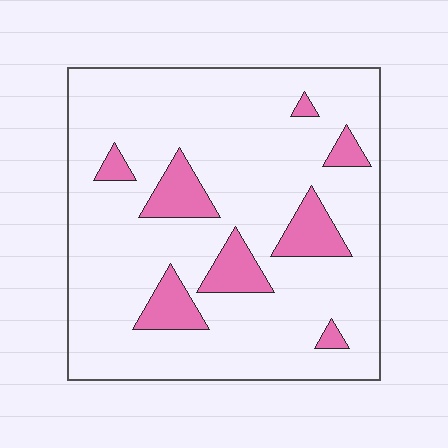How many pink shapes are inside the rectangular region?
8.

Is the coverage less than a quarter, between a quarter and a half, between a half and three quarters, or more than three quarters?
Less than a quarter.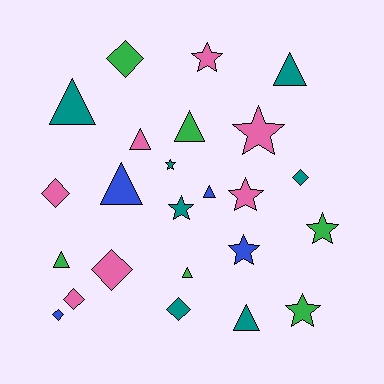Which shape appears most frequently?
Triangle, with 9 objects.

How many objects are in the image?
There are 24 objects.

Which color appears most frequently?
Teal, with 7 objects.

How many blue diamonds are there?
There is 1 blue diamond.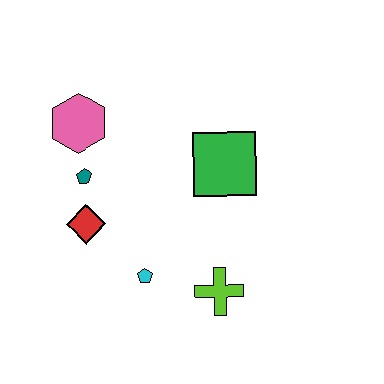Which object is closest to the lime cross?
The cyan pentagon is closest to the lime cross.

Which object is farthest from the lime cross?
The pink hexagon is farthest from the lime cross.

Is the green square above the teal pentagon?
Yes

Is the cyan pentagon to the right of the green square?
No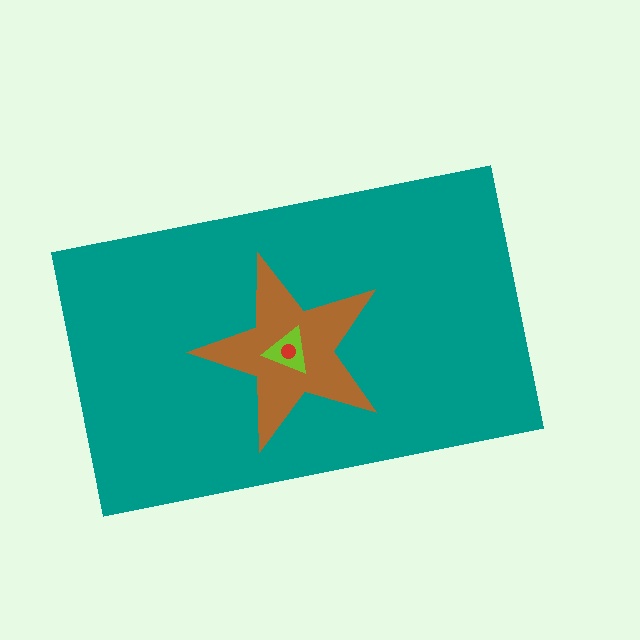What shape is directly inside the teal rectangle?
The brown star.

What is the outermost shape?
The teal rectangle.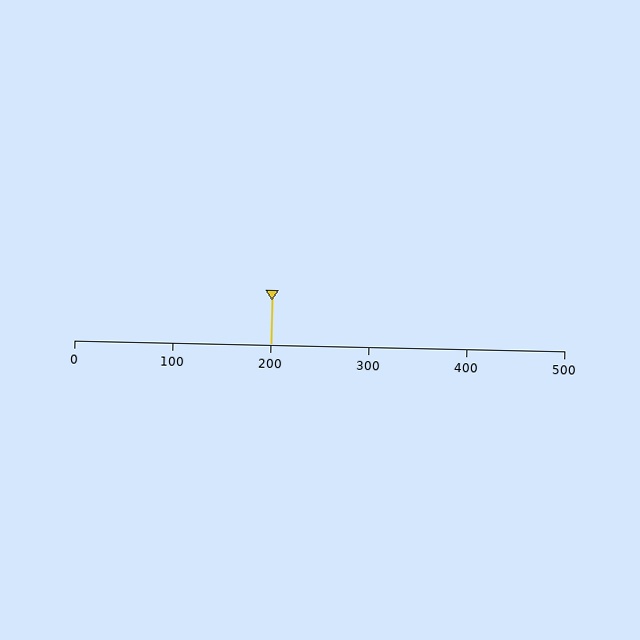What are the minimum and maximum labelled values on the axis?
The axis runs from 0 to 500.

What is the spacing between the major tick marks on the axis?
The major ticks are spaced 100 apart.